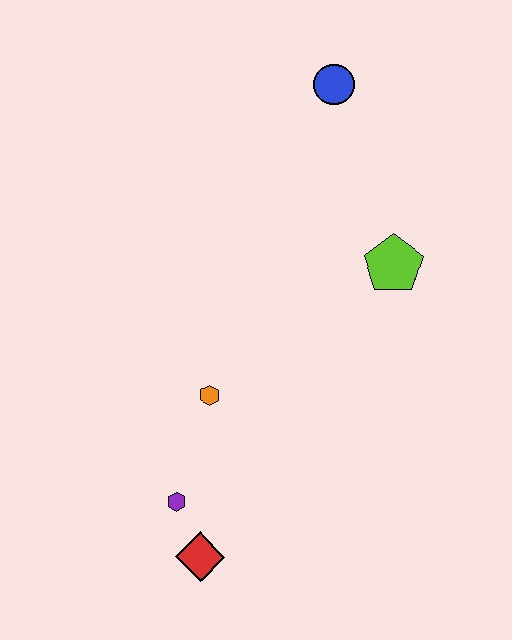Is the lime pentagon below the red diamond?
No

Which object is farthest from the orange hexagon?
The blue circle is farthest from the orange hexagon.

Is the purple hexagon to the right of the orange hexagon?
No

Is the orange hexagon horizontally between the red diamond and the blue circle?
Yes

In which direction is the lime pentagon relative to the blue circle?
The lime pentagon is below the blue circle.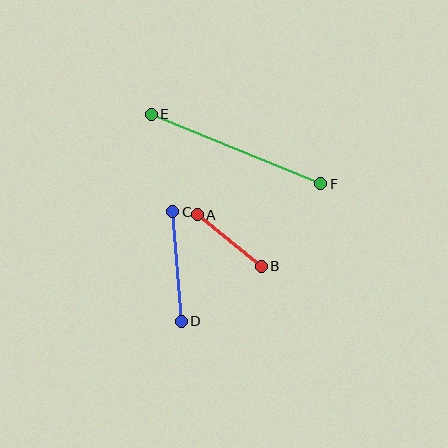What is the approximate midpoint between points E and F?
The midpoint is at approximately (236, 149) pixels.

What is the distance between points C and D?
The distance is approximately 110 pixels.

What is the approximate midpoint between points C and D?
The midpoint is at approximately (177, 266) pixels.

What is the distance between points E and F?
The distance is approximately 184 pixels.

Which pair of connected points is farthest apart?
Points E and F are farthest apart.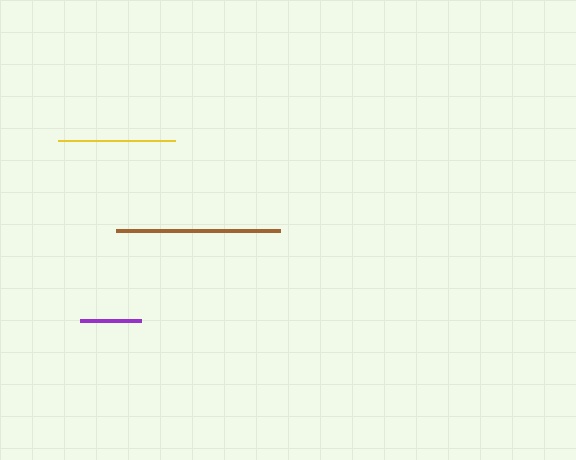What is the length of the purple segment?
The purple segment is approximately 61 pixels long.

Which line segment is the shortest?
The purple line is the shortest at approximately 61 pixels.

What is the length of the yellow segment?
The yellow segment is approximately 118 pixels long.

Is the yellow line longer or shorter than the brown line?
The brown line is longer than the yellow line.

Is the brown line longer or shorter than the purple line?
The brown line is longer than the purple line.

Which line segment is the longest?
The brown line is the longest at approximately 164 pixels.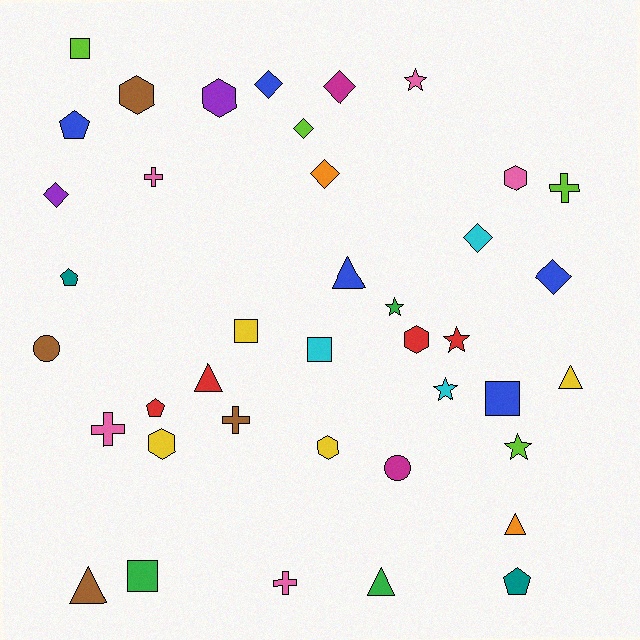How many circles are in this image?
There are 2 circles.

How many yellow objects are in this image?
There are 4 yellow objects.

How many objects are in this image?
There are 40 objects.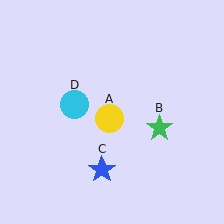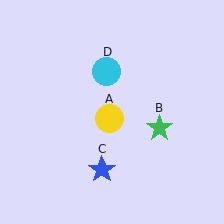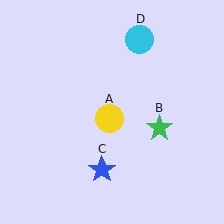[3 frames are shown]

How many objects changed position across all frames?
1 object changed position: cyan circle (object D).